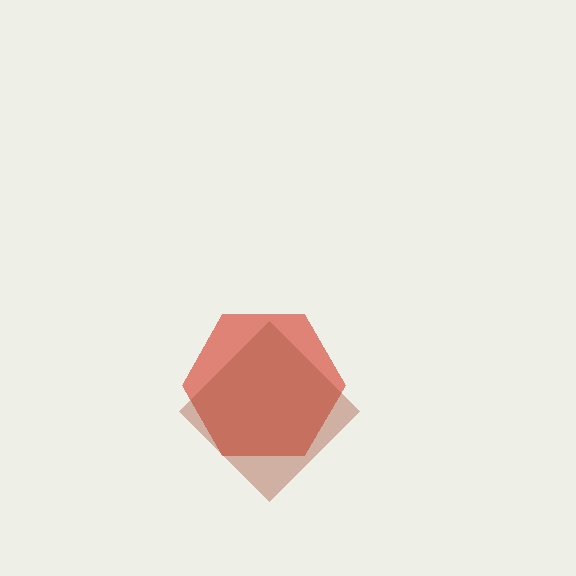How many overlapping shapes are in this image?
There are 2 overlapping shapes in the image.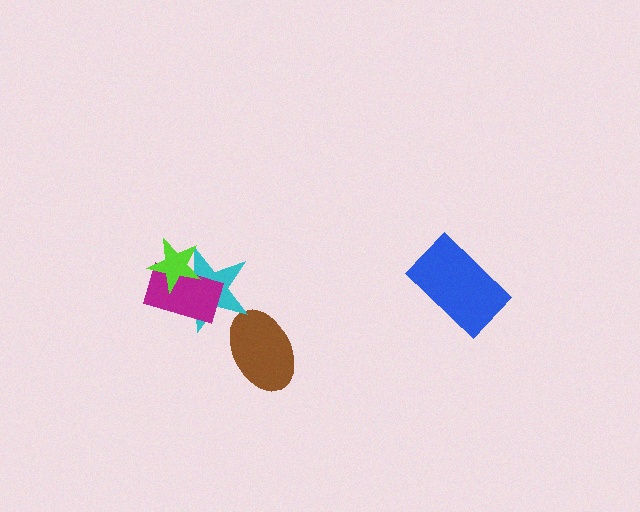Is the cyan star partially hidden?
Yes, it is partially covered by another shape.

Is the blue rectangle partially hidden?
No, no other shape covers it.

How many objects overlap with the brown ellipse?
0 objects overlap with the brown ellipse.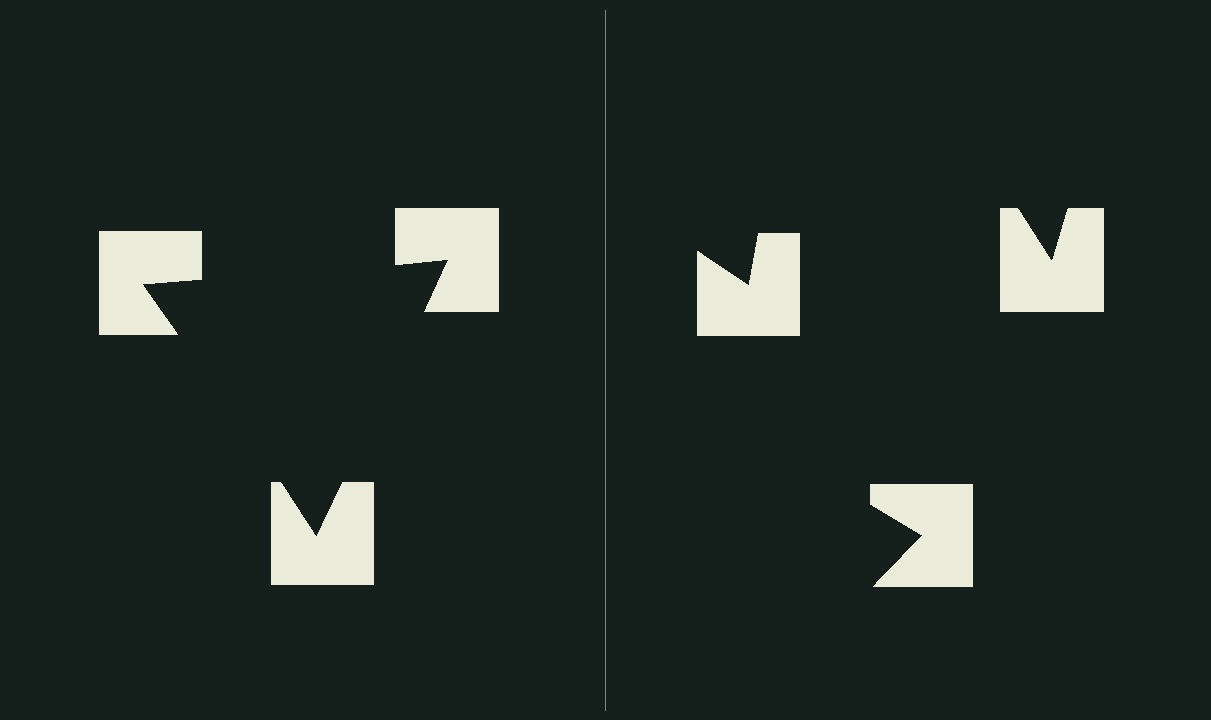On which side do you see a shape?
An illusory triangle appears on the left side. On the right side the wedge cuts are rotated, so no coherent shape forms.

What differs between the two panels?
The notched squares are positioned identically on both sides; only the wedge orientations differ. On the left they align to a triangle; on the right they are misaligned.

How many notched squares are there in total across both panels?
6 — 3 on each side.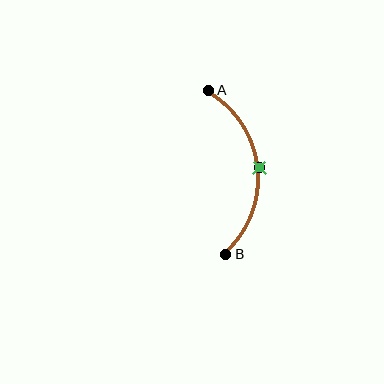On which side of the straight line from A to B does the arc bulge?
The arc bulges to the right of the straight line connecting A and B.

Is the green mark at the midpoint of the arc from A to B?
Yes. The green mark lies on the arc at equal arc-length from both A and B — it is the arc midpoint.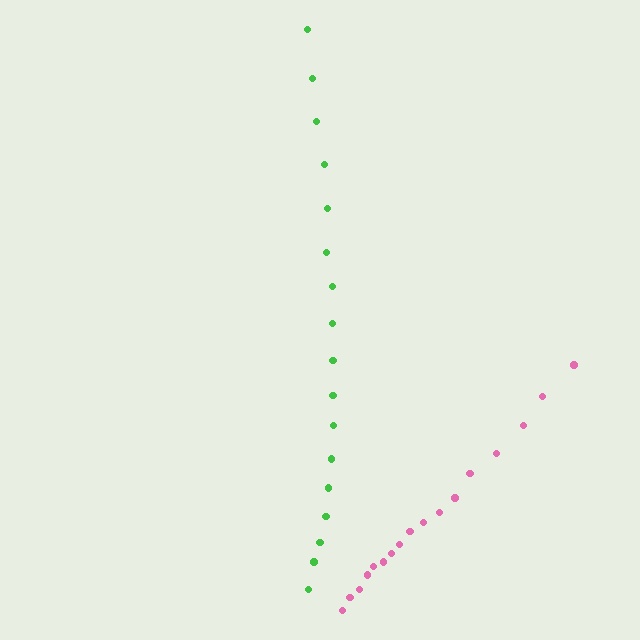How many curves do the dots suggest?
There are 2 distinct paths.